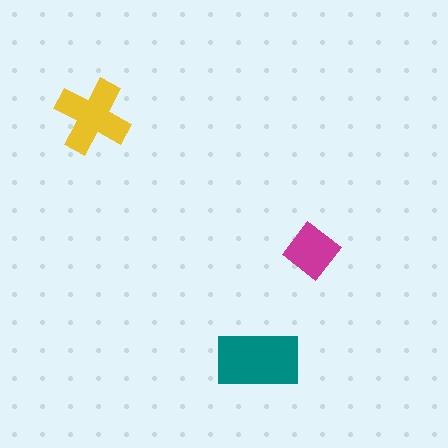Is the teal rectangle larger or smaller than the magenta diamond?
Larger.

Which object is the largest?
The teal rectangle.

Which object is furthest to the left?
The yellow cross is leftmost.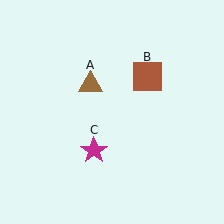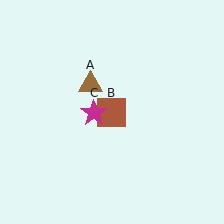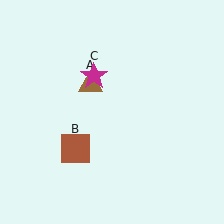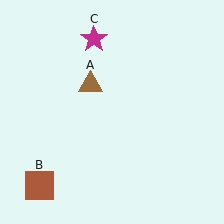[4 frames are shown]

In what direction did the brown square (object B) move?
The brown square (object B) moved down and to the left.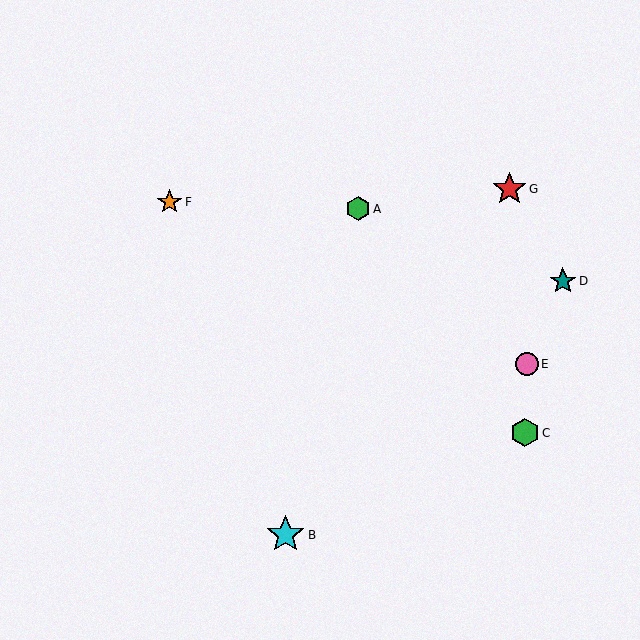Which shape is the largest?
The cyan star (labeled B) is the largest.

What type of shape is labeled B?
Shape B is a cyan star.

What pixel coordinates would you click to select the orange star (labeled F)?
Click at (169, 202) to select the orange star F.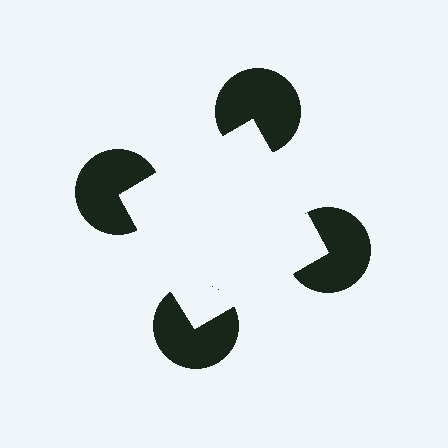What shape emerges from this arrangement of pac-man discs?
An illusory square — its edges are inferred from the aligned wedge cuts in the pac-man discs, not physically drawn.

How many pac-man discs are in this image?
There are 4 — one at each vertex of the illusory square.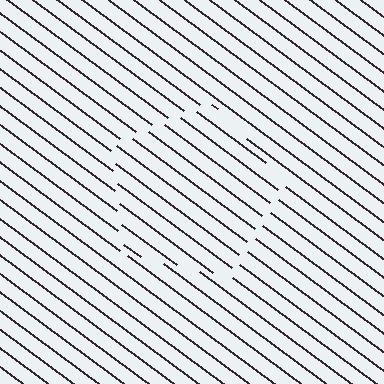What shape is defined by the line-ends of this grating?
An illusory pentagon. The interior of the shape contains the same grating, shifted by half a period — the contour is defined by the phase discontinuity where line-ends from the inner and outer gratings abut.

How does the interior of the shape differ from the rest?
The interior of the shape contains the same grating, shifted by half a period — the contour is defined by the phase discontinuity where line-ends from the inner and outer gratings abut.